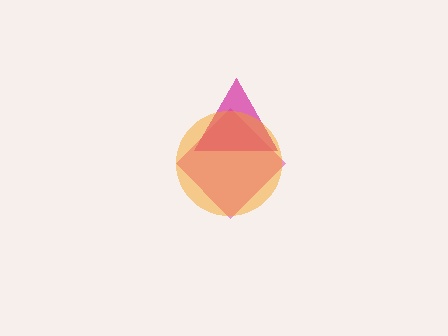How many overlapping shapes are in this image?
There are 3 overlapping shapes in the image.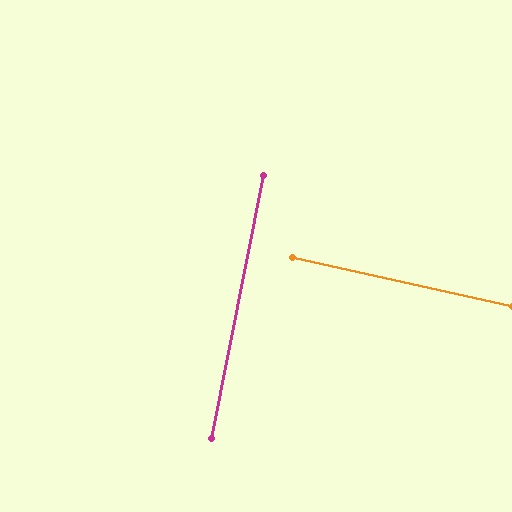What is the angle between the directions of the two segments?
Approximately 89 degrees.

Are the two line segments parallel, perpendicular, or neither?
Perpendicular — they meet at approximately 89°.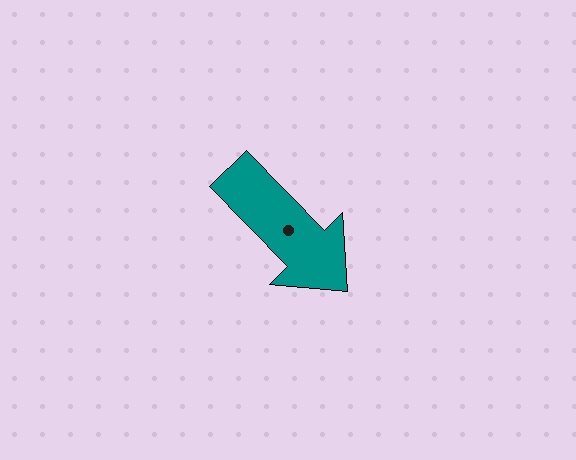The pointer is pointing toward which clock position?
Roughly 5 o'clock.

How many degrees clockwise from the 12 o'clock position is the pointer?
Approximately 136 degrees.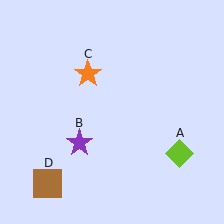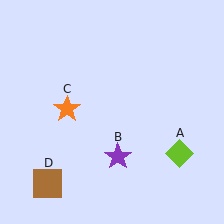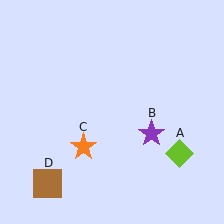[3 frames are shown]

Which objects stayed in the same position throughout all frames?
Lime diamond (object A) and brown square (object D) remained stationary.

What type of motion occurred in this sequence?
The purple star (object B), orange star (object C) rotated counterclockwise around the center of the scene.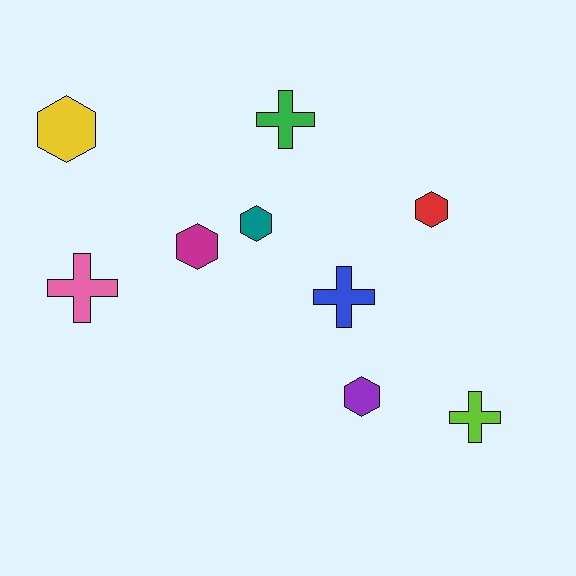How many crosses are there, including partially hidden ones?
There are 4 crosses.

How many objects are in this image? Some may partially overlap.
There are 9 objects.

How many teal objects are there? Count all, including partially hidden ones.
There is 1 teal object.